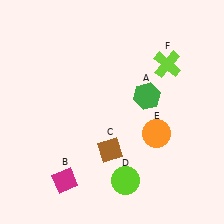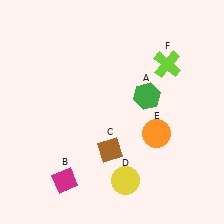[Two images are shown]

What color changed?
The circle (D) changed from lime in Image 1 to yellow in Image 2.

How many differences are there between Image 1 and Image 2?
There is 1 difference between the two images.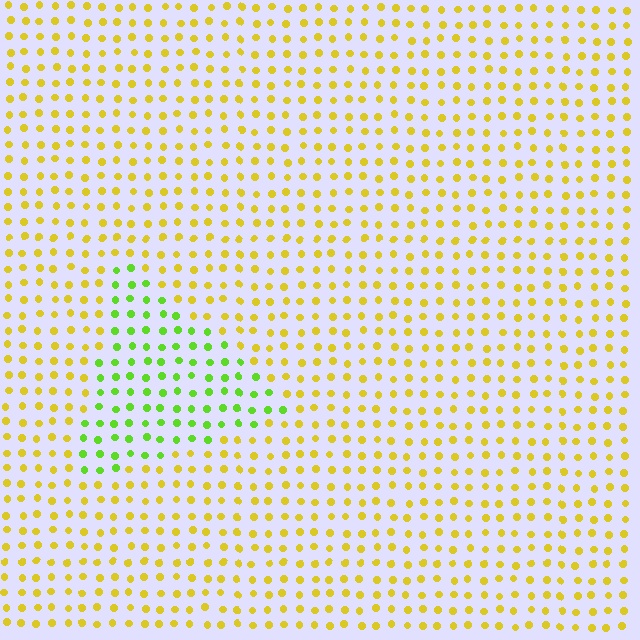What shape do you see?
I see a triangle.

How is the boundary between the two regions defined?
The boundary is defined purely by a slight shift in hue (about 47 degrees). Spacing, size, and orientation are identical on both sides.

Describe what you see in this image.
The image is filled with small yellow elements in a uniform arrangement. A triangle-shaped region is visible where the elements are tinted to a slightly different hue, forming a subtle color boundary.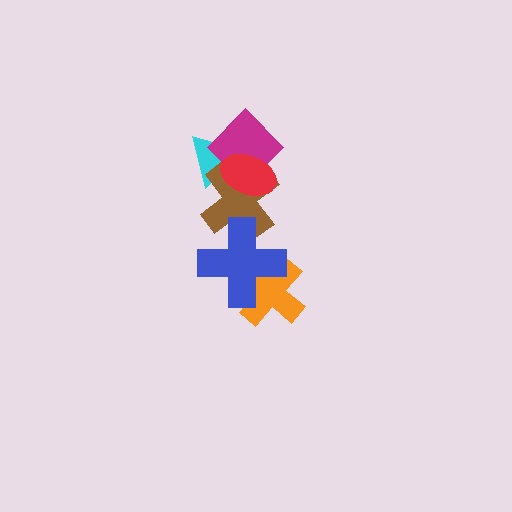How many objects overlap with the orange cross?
1 object overlaps with the orange cross.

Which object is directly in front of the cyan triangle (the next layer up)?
The brown cross is directly in front of the cyan triangle.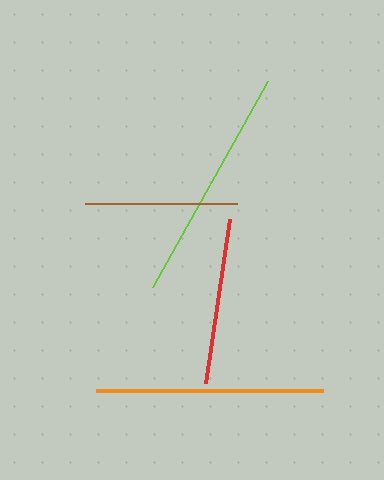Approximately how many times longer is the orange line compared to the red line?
The orange line is approximately 1.4 times the length of the red line.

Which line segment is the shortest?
The brown line is the shortest at approximately 152 pixels.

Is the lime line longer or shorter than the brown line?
The lime line is longer than the brown line.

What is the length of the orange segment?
The orange segment is approximately 226 pixels long.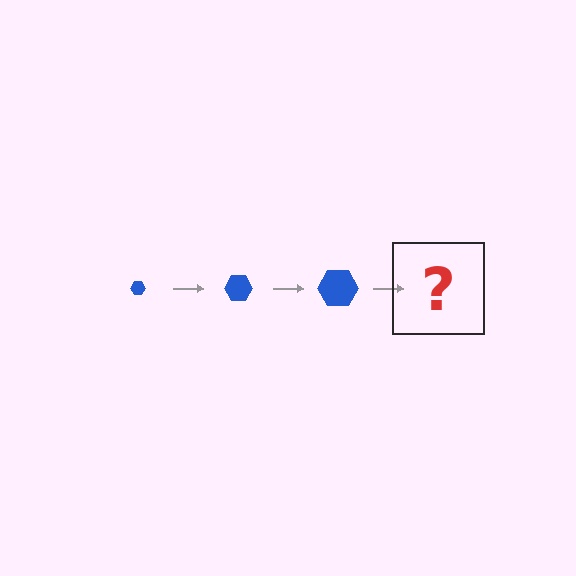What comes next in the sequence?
The next element should be a blue hexagon, larger than the previous one.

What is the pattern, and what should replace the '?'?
The pattern is that the hexagon gets progressively larger each step. The '?' should be a blue hexagon, larger than the previous one.